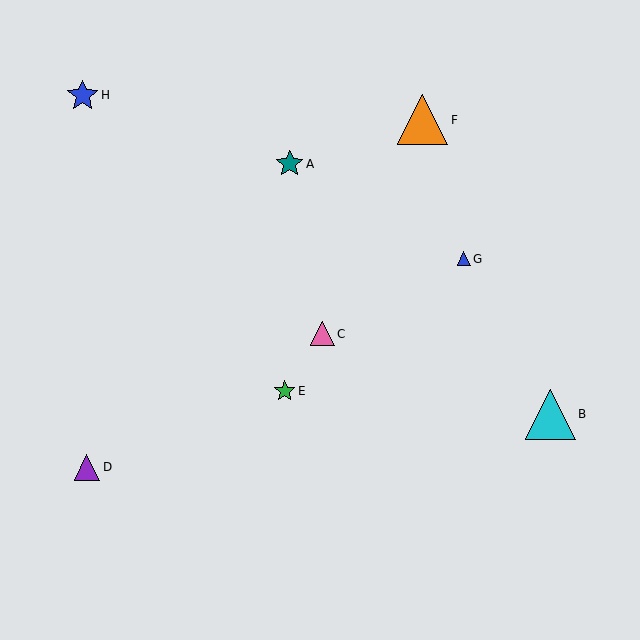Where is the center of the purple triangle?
The center of the purple triangle is at (87, 467).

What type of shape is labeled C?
Shape C is a pink triangle.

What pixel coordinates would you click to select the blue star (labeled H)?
Click at (83, 96) to select the blue star H.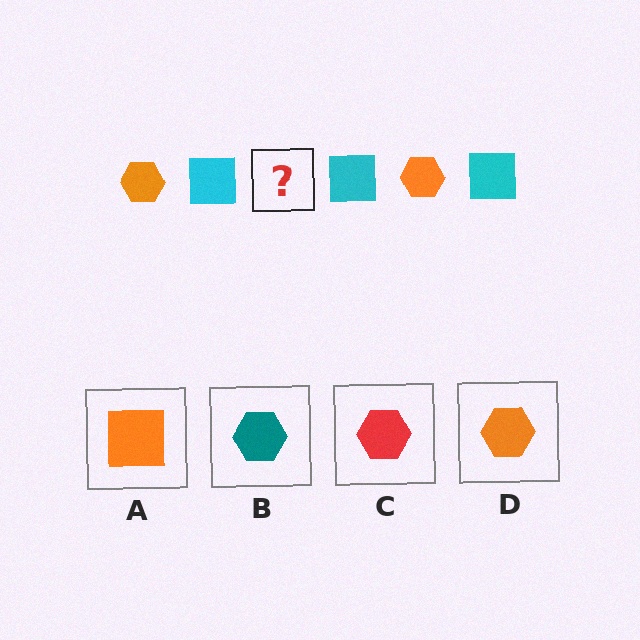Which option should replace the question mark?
Option D.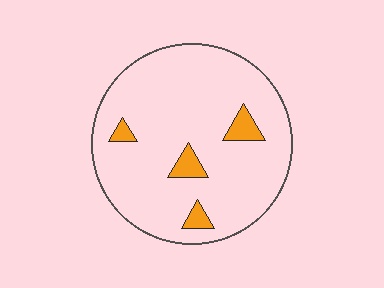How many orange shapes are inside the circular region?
4.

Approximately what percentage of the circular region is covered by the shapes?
Approximately 10%.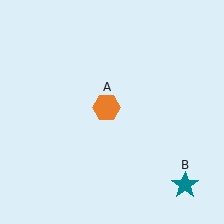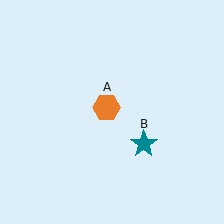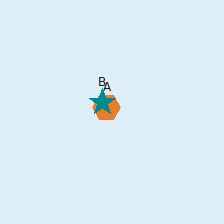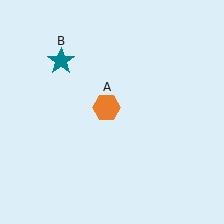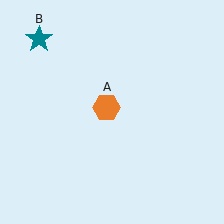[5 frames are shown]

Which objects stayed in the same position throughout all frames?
Orange hexagon (object A) remained stationary.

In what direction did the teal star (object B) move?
The teal star (object B) moved up and to the left.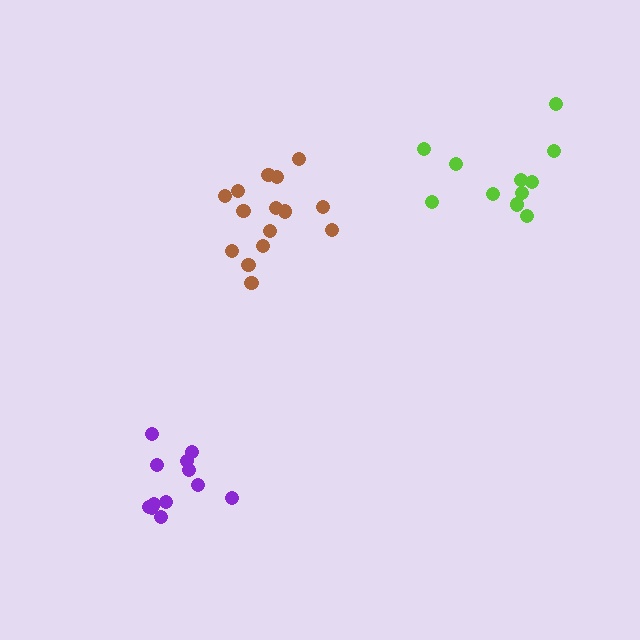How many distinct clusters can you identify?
There are 3 distinct clusters.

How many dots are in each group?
Group 1: 15 dots, Group 2: 12 dots, Group 3: 11 dots (38 total).